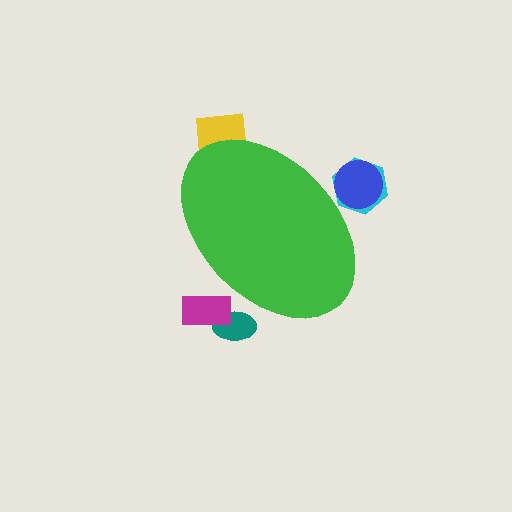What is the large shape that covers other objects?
A green ellipse.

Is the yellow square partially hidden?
Yes, the yellow square is partially hidden behind the green ellipse.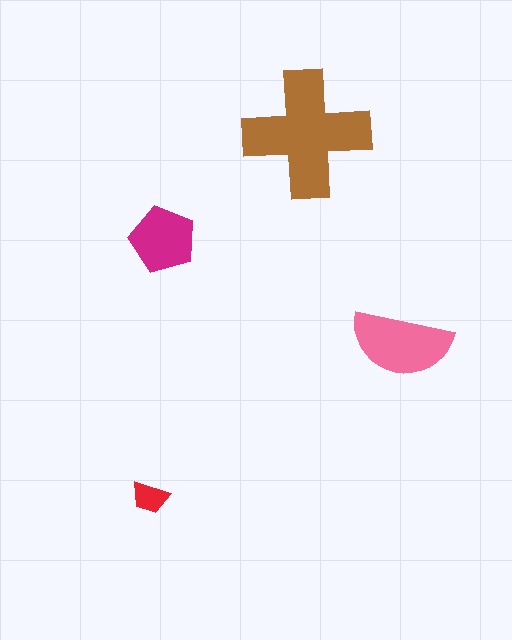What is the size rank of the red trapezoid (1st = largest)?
4th.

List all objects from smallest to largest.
The red trapezoid, the magenta pentagon, the pink semicircle, the brown cross.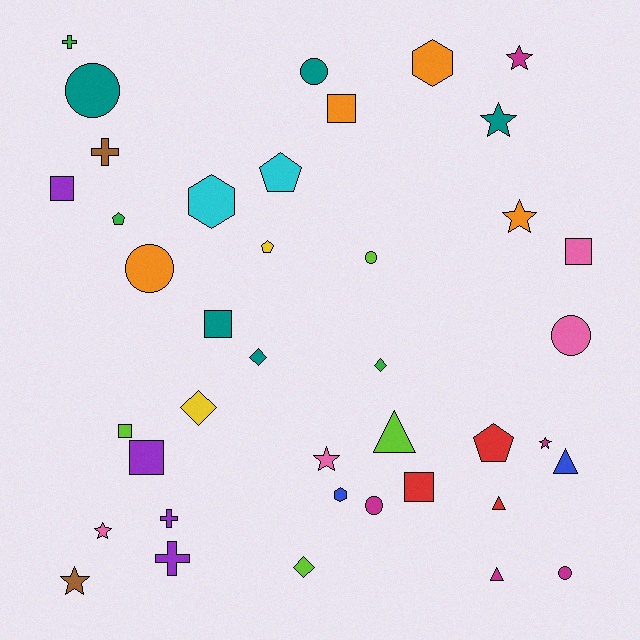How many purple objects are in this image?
There are 4 purple objects.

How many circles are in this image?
There are 7 circles.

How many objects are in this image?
There are 40 objects.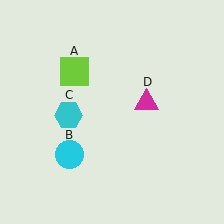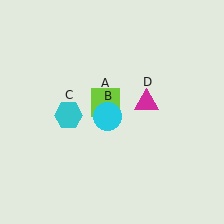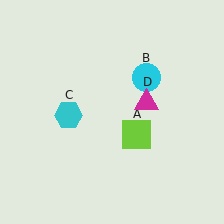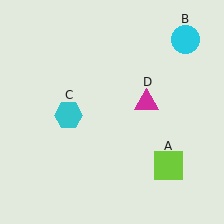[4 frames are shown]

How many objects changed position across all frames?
2 objects changed position: lime square (object A), cyan circle (object B).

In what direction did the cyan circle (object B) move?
The cyan circle (object B) moved up and to the right.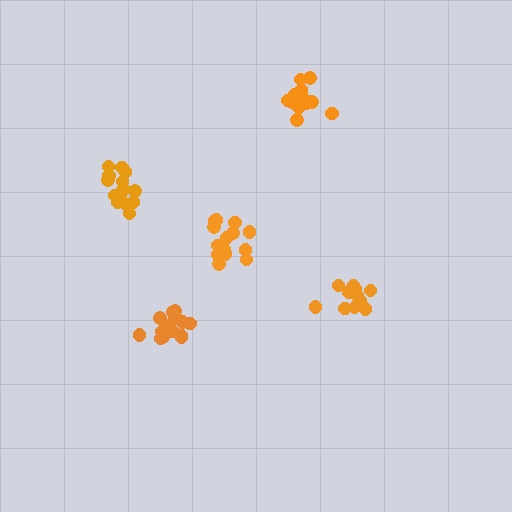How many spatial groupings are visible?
There are 5 spatial groupings.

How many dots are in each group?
Group 1: 17 dots, Group 2: 15 dots, Group 3: 14 dots, Group 4: 15 dots, Group 5: 12 dots (73 total).